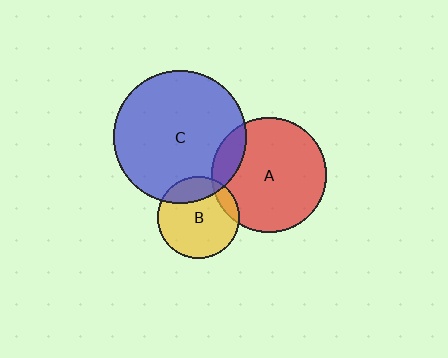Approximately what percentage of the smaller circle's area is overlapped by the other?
Approximately 20%.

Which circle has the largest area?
Circle C (blue).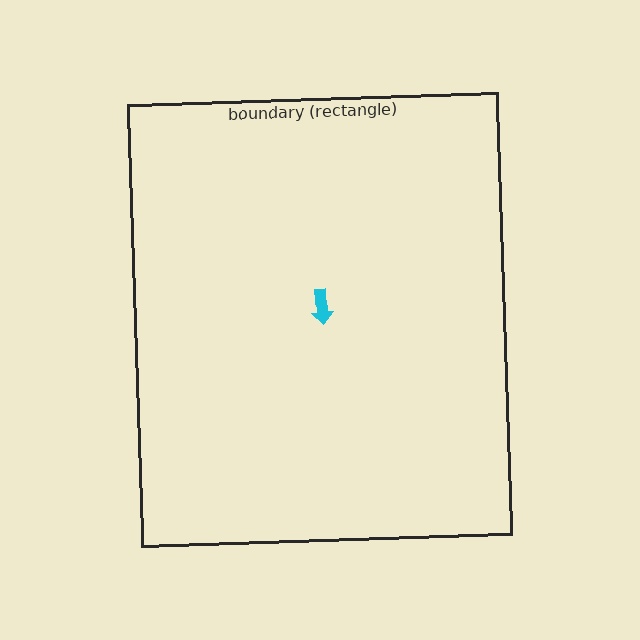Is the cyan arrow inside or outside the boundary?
Inside.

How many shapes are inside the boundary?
1 inside, 0 outside.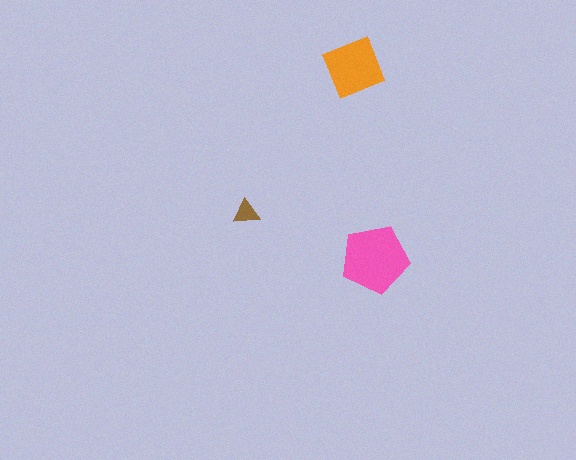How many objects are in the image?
There are 3 objects in the image.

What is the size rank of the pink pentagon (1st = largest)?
1st.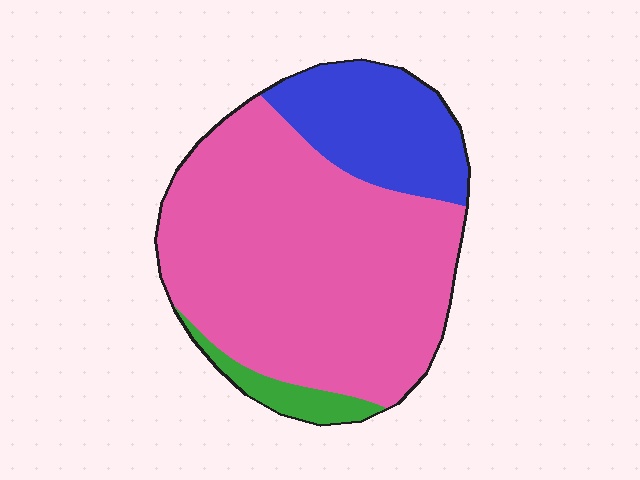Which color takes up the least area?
Green, at roughly 5%.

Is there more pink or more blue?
Pink.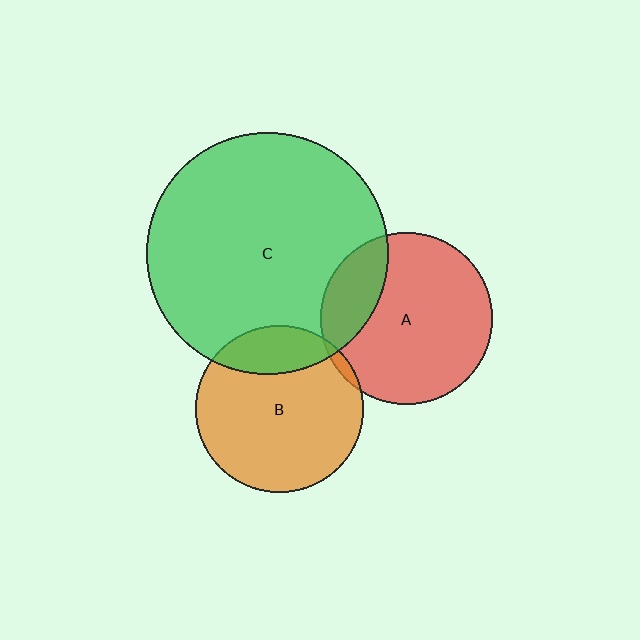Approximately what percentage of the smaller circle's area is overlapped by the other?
Approximately 20%.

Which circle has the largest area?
Circle C (green).